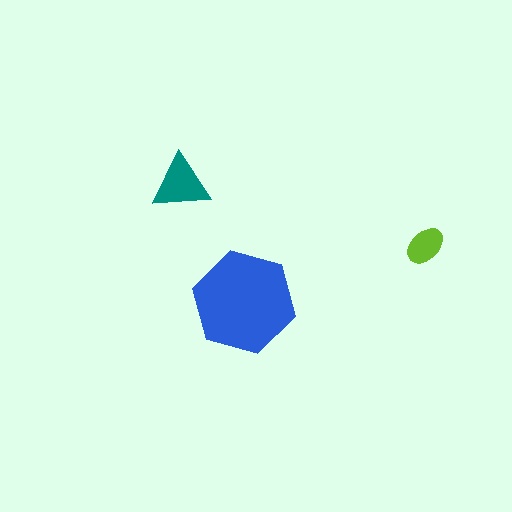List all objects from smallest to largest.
The lime ellipse, the teal triangle, the blue hexagon.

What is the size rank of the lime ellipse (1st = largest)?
3rd.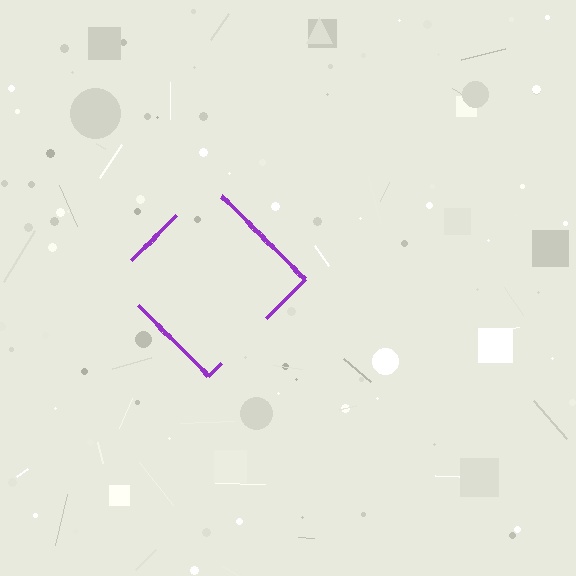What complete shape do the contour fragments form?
The contour fragments form a diamond.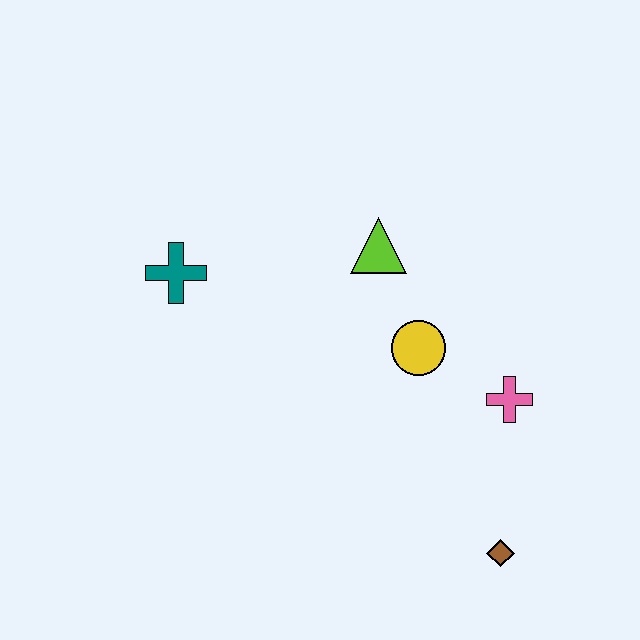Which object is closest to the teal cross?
The lime triangle is closest to the teal cross.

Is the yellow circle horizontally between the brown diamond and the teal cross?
Yes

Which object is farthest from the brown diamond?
The teal cross is farthest from the brown diamond.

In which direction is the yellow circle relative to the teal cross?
The yellow circle is to the right of the teal cross.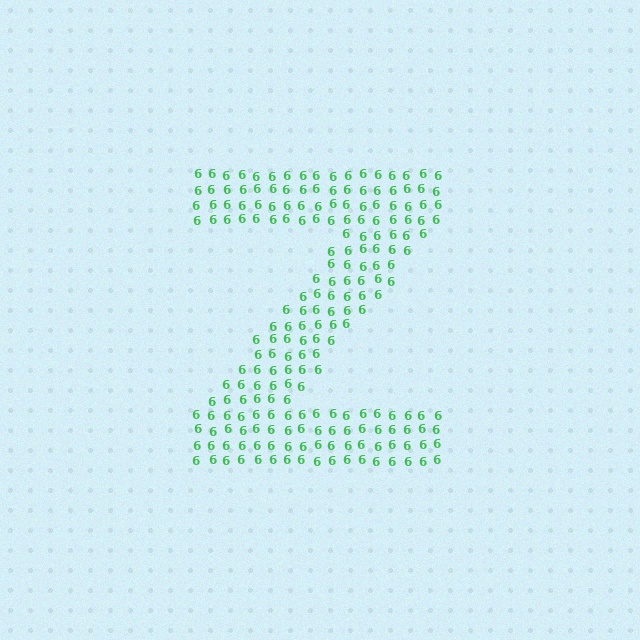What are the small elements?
The small elements are digit 6's.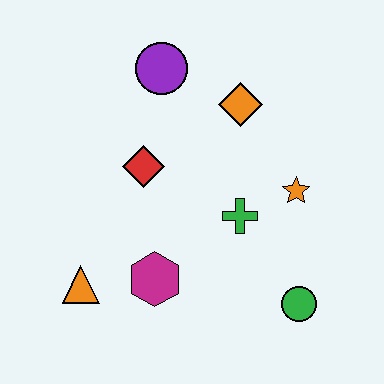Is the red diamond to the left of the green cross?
Yes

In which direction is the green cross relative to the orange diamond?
The green cross is below the orange diamond.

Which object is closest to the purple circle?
The orange diamond is closest to the purple circle.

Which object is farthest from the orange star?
The orange triangle is farthest from the orange star.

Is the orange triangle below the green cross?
Yes